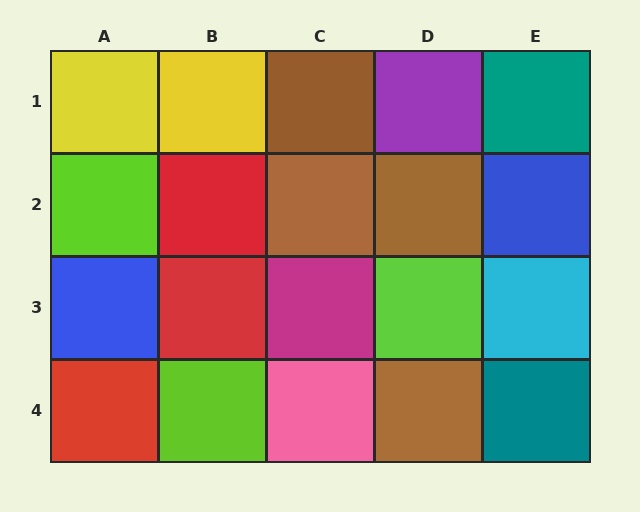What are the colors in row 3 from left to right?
Blue, red, magenta, lime, cyan.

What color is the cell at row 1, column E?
Teal.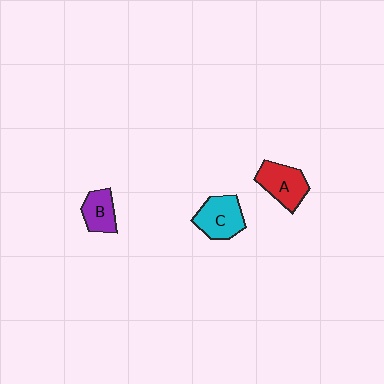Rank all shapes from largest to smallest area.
From largest to smallest: C (cyan), A (red), B (purple).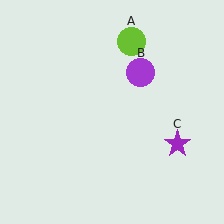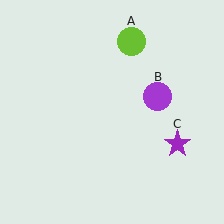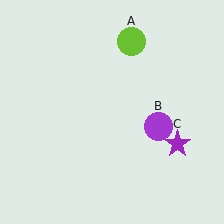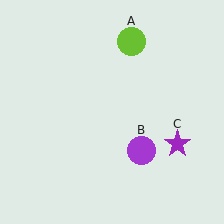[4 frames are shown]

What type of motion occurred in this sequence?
The purple circle (object B) rotated clockwise around the center of the scene.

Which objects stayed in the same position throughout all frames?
Lime circle (object A) and purple star (object C) remained stationary.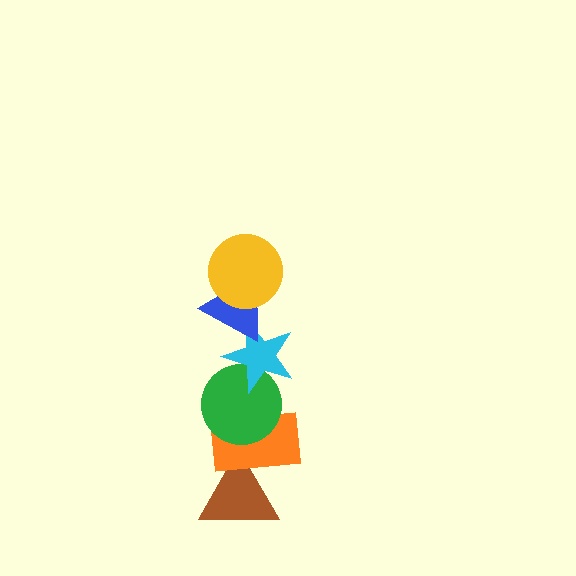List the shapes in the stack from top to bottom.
From top to bottom: the yellow circle, the blue triangle, the cyan star, the green circle, the orange rectangle, the brown triangle.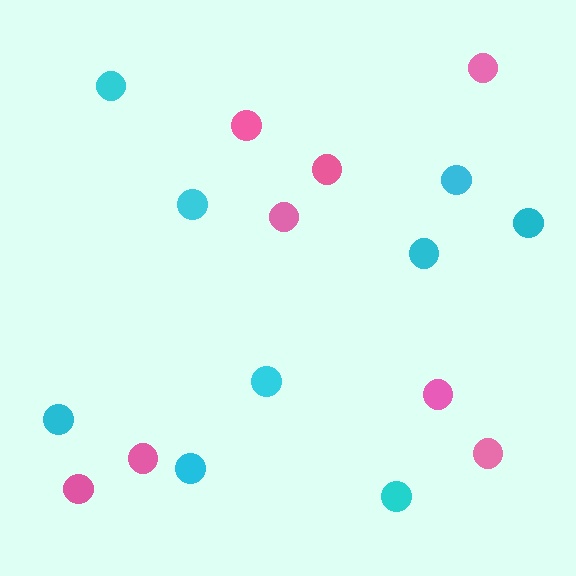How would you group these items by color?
There are 2 groups: one group of cyan circles (9) and one group of pink circles (8).